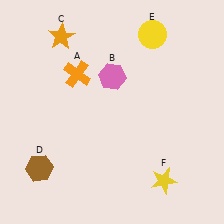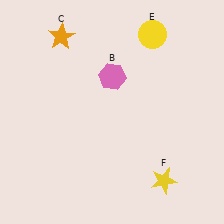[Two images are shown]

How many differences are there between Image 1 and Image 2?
There are 2 differences between the two images.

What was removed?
The orange cross (A), the brown hexagon (D) were removed in Image 2.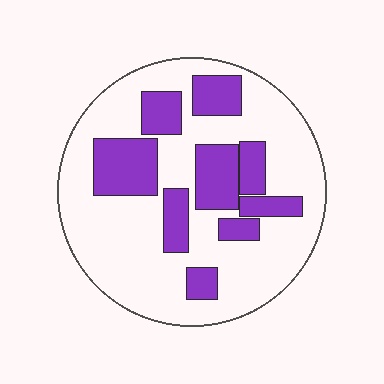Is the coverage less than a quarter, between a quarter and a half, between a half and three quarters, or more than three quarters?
Between a quarter and a half.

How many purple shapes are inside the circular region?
9.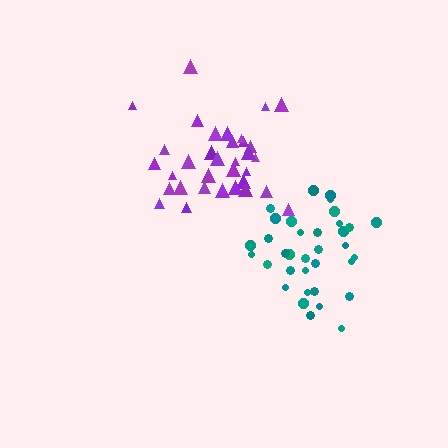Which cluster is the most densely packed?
Teal.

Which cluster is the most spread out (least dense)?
Purple.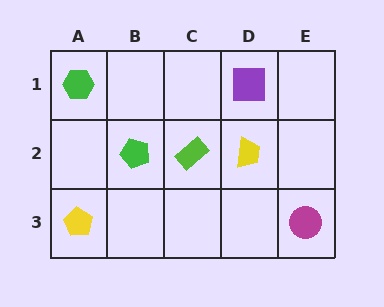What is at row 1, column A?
A green hexagon.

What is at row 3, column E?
A magenta circle.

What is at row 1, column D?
A purple square.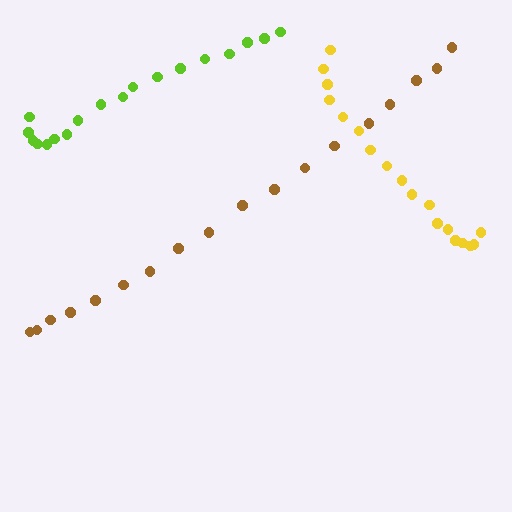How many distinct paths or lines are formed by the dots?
There are 3 distinct paths.